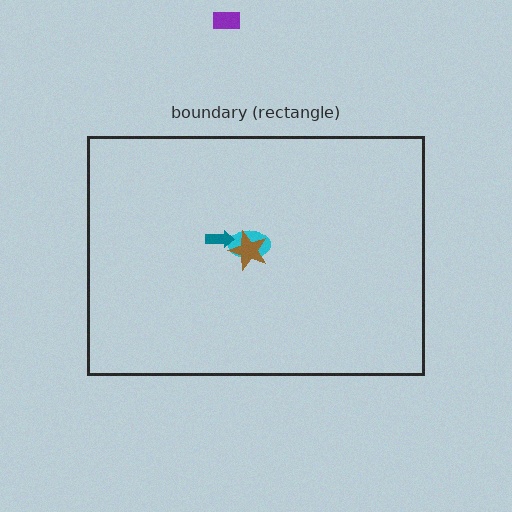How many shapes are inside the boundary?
3 inside, 1 outside.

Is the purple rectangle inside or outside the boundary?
Outside.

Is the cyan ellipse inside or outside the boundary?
Inside.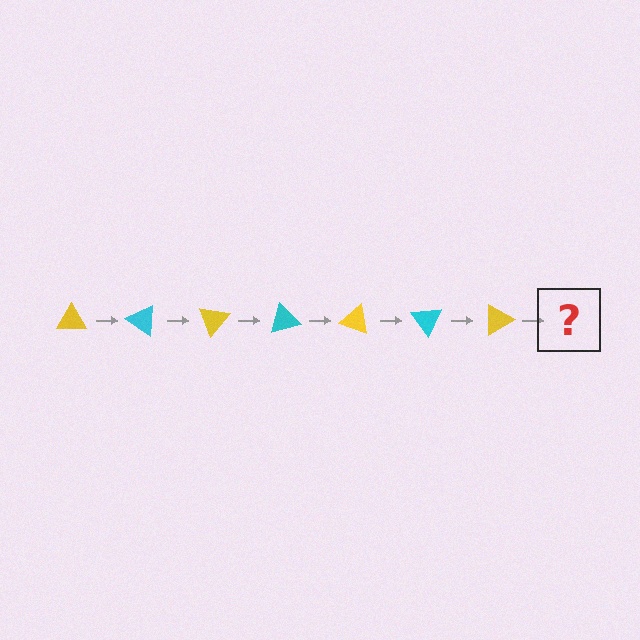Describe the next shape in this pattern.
It should be a cyan triangle, rotated 245 degrees from the start.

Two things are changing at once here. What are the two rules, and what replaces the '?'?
The two rules are that it rotates 35 degrees each step and the color cycles through yellow and cyan. The '?' should be a cyan triangle, rotated 245 degrees from the start.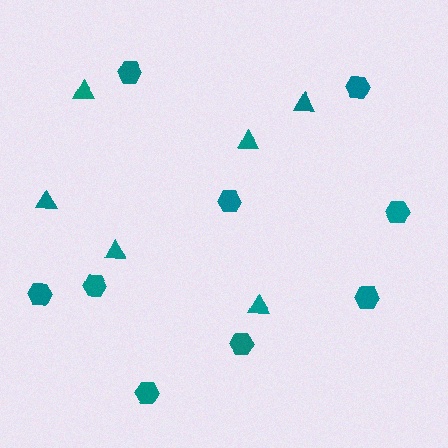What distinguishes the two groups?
There are 2 groups: one group of triangles (6) and one group of hexagons (9).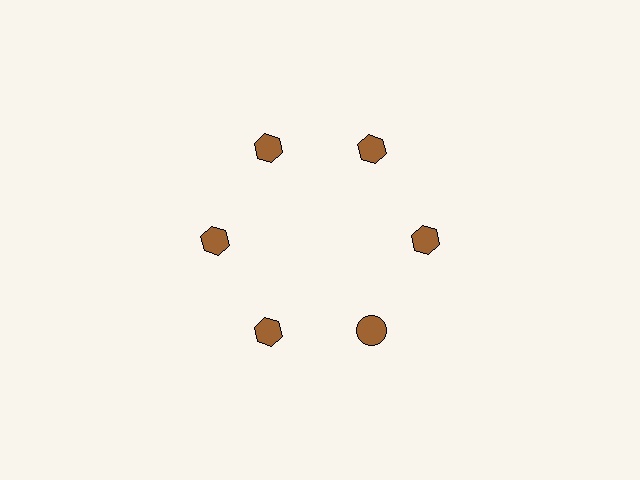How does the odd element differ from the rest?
It has a different shape: circle instead of hexagon.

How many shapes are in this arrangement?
There are 6 shapes arranged in a ring pattern.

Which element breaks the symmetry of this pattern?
The brown circle at roughly the 5 o'clock position breaks the symmetry. All other shapes are brown hexagons.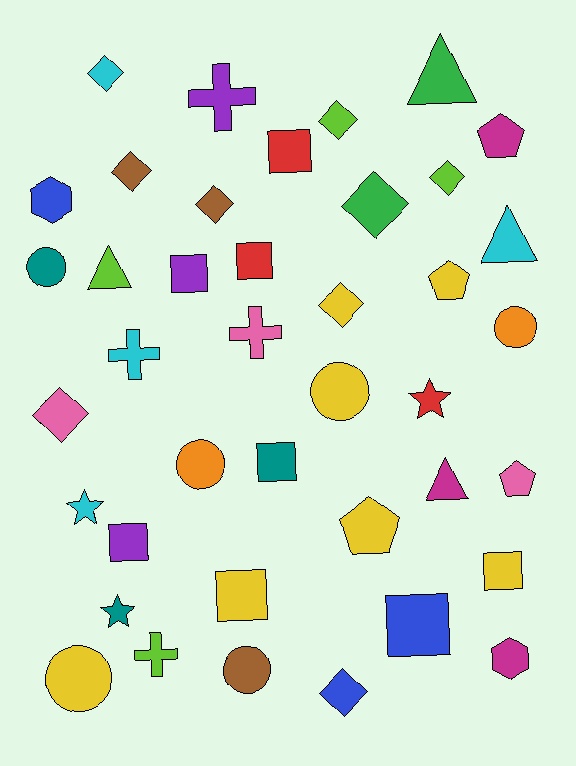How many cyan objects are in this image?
There are 4 cyan objects.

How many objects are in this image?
There are 40 objects.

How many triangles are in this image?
There are 4 triangles.